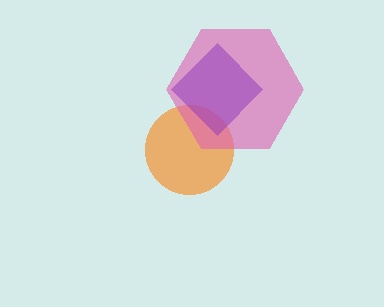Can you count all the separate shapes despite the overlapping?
Yes, there are 3 separate shapes.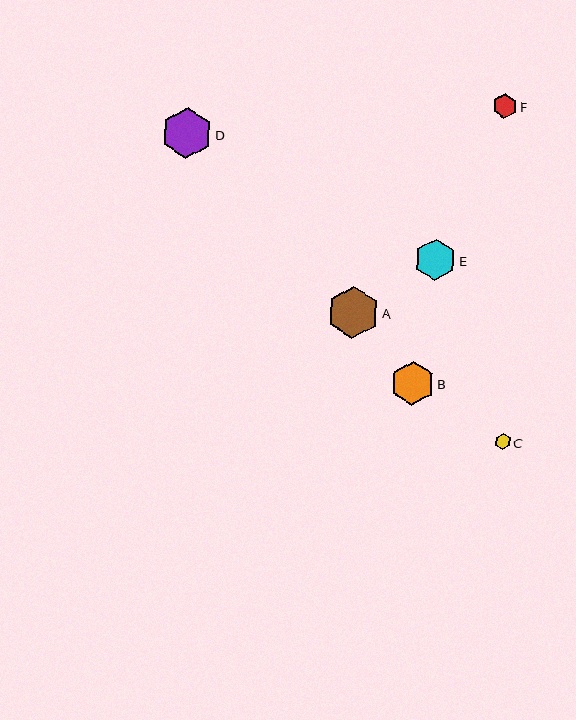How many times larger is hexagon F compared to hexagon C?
Hexagon F is approximately 1.6 times the size of hexagon C.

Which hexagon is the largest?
Hexagon A is the largest with a size of approximately 52 pixels.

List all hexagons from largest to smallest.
From largest to smallest: A, D, B, E, F, C.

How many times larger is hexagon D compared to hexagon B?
Hexagon D is approximately 1.1 times the size of hexagon B.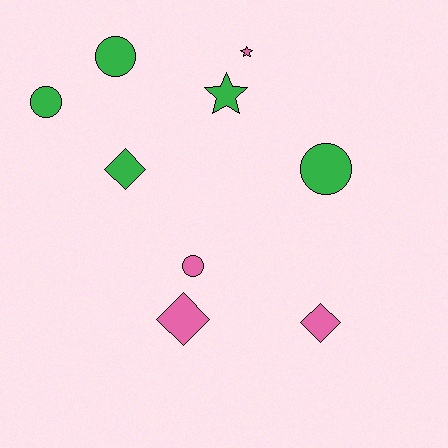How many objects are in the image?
There are 9 objects.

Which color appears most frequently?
Green, with 5 objects.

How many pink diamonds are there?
There are 2 pink diamonds.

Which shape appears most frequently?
Circle, with 4 objects.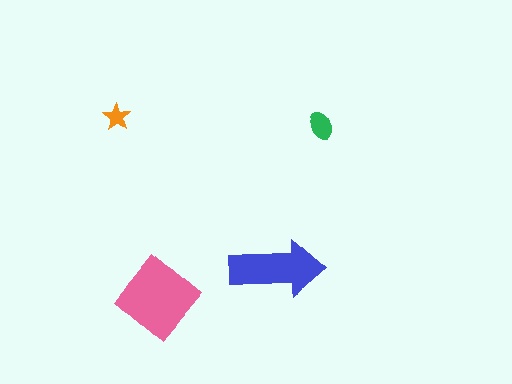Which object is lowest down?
The pink diamond is bottommost.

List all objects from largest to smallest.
The pink diamond, the blue arrow, the green ellipse, the orange star.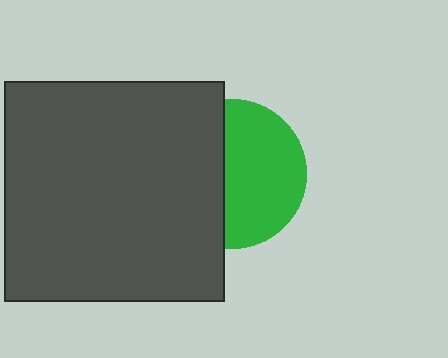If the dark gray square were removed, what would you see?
You would see the complete green circle.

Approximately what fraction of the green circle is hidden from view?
Roughly 44% of the green circle is hidden behind the dark gray square.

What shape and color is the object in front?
The object in front is a dark gray square.